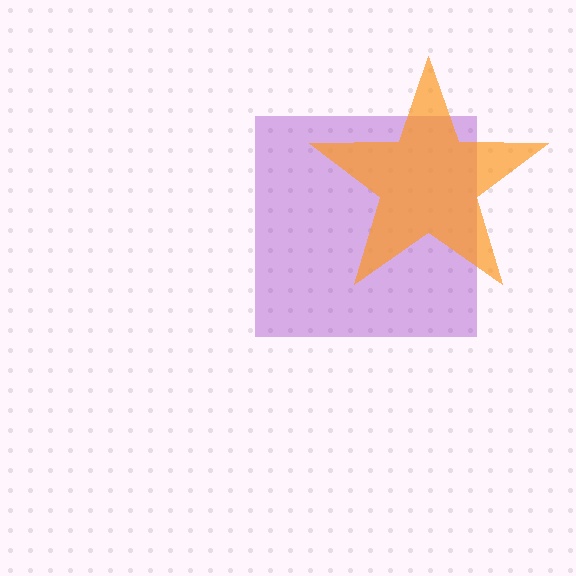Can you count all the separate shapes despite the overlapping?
Yes, there are 2 separate shapes.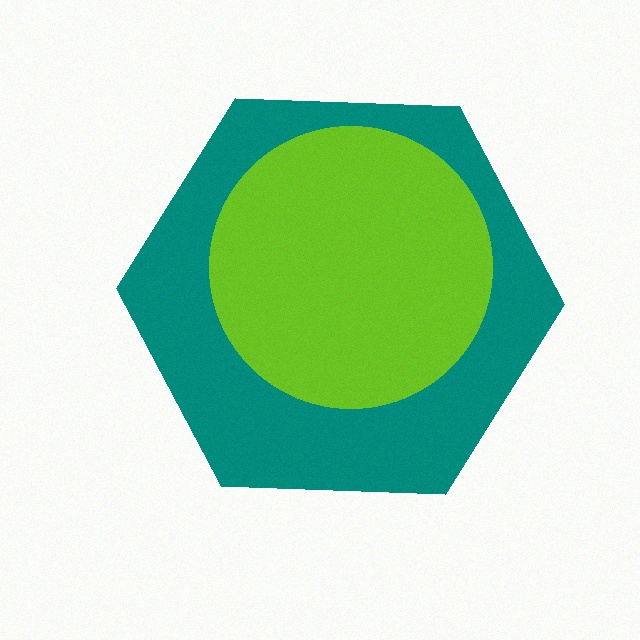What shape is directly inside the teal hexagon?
The lime circle.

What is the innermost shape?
The lime circle.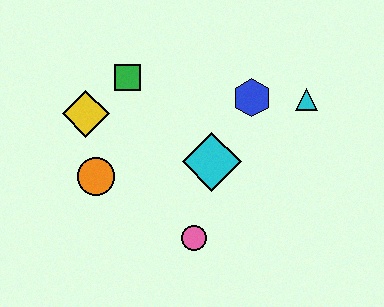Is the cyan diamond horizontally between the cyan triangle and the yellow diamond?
Yes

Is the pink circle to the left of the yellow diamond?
No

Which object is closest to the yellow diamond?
The green square is closest to the yellow diamond.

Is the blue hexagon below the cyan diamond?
No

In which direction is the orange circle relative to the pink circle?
The orange circle is to the left of the pink circle.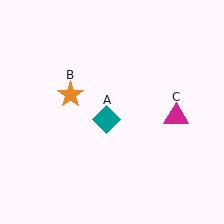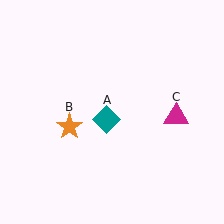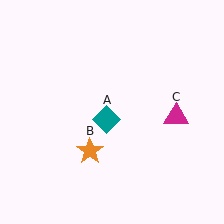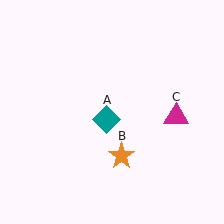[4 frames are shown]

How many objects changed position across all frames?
1 object changed position: orange star (object B).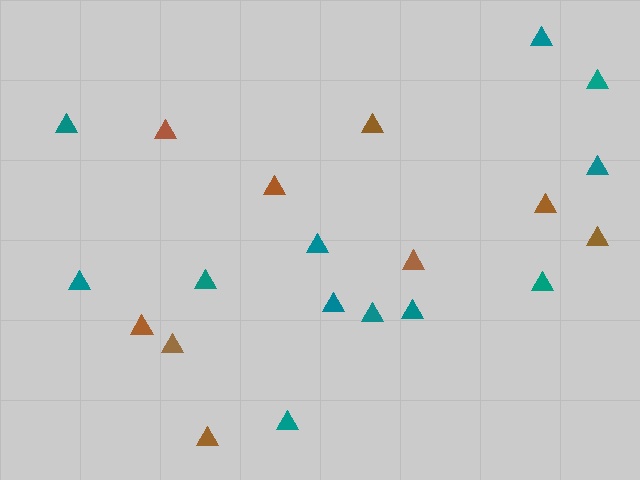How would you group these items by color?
There are 2 groups: one group of brown triangles (9) and one group of teal triangles (12).